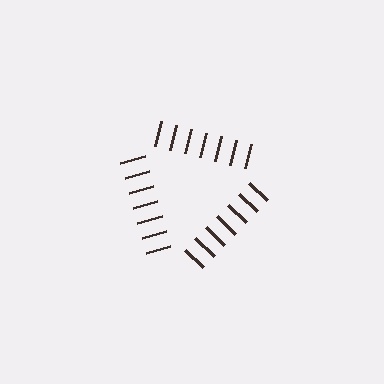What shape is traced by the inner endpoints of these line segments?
An illusory triangle — the line segments terminate on its edges but no continuous stroke is drawn.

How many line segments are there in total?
21 — 7 along each of the 3 edges.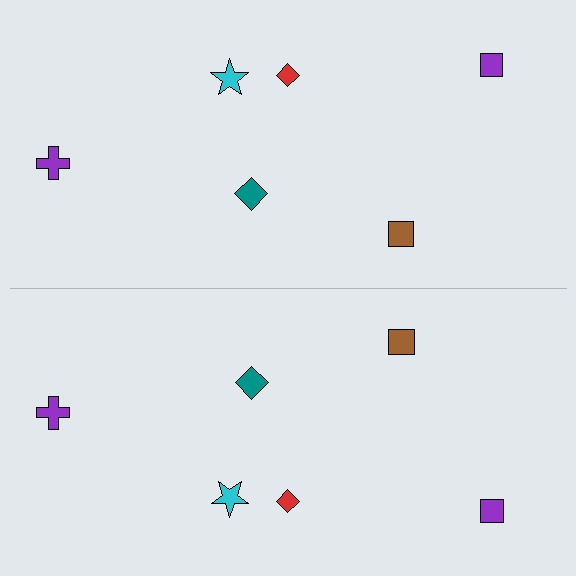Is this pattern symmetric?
Yes, this pattern has bilateral (reflection) symmetry.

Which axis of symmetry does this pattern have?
The pattern has a horizontal axis of symmetry running through the center of the image.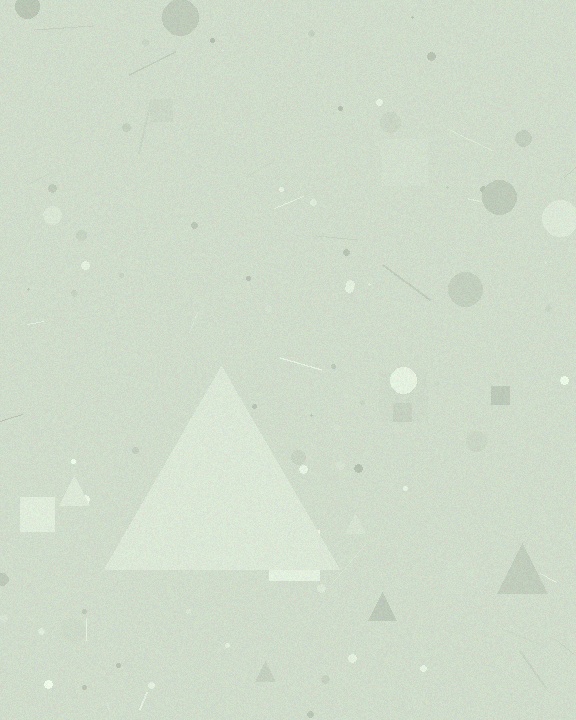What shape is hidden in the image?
A triangle is hidden in the image.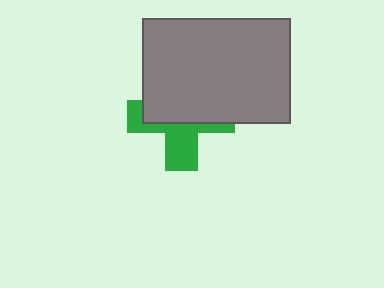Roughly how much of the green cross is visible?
A small part of it is visible (roughly 44%).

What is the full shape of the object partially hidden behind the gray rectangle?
The partially hidden object is a green cross.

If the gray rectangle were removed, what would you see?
You would see the complete green cross.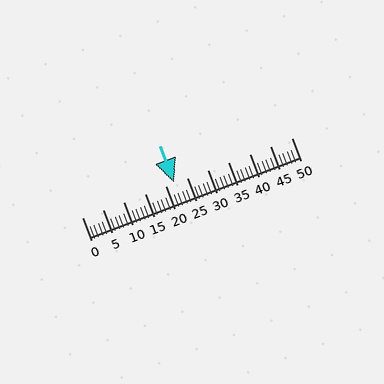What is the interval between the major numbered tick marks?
The major tick marks are spaced 5 units apart.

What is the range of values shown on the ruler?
The ruler shows values from 0 to 50.